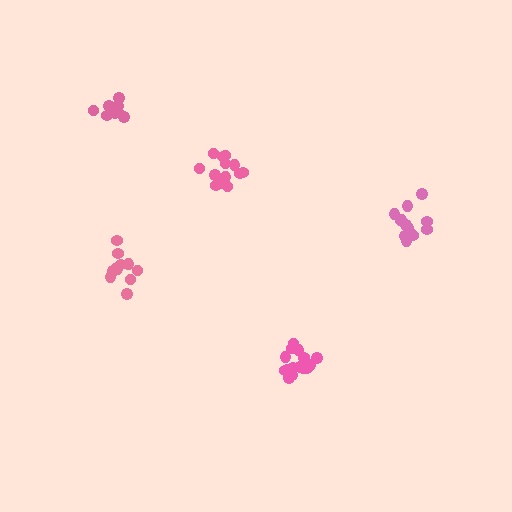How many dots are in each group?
Group 1: 11 dots, Group 2: 13 dots, Group 3: 10 dots, Group 4: 15 dots, Group 5: 13 dots (62 total).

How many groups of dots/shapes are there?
There are 5 groups.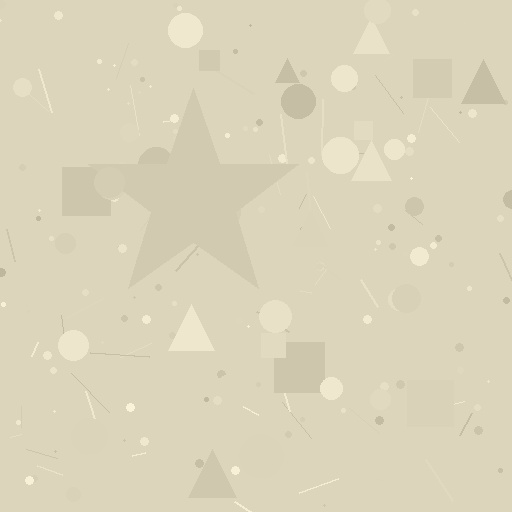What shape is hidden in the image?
A star is hidden in the image.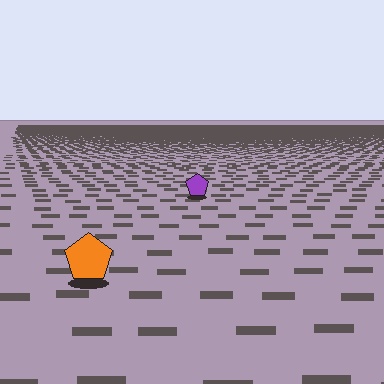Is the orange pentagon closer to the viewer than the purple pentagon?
Yes. The orange pentagon is closer — you can tell from the texture gradient: the ground texture is coarser near it.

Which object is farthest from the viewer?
The purple pentagon is farthest from the viewer. It appears smaller and the ground texture around it is denser.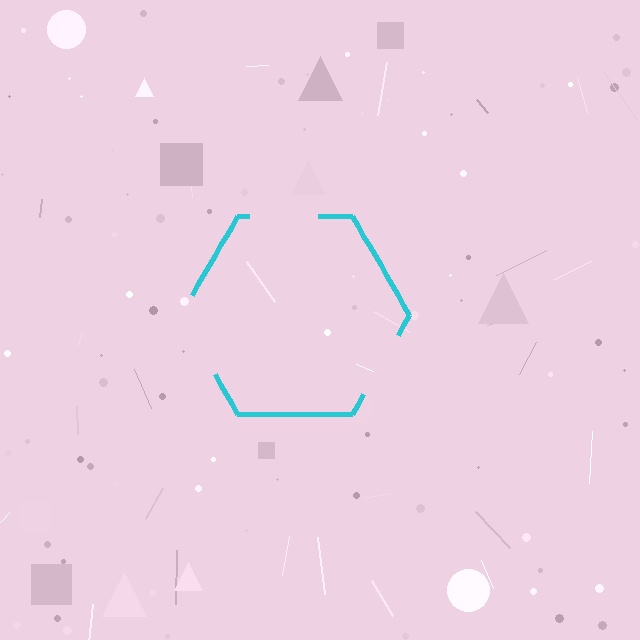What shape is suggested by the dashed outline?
The dashed outline suggests a hexagon.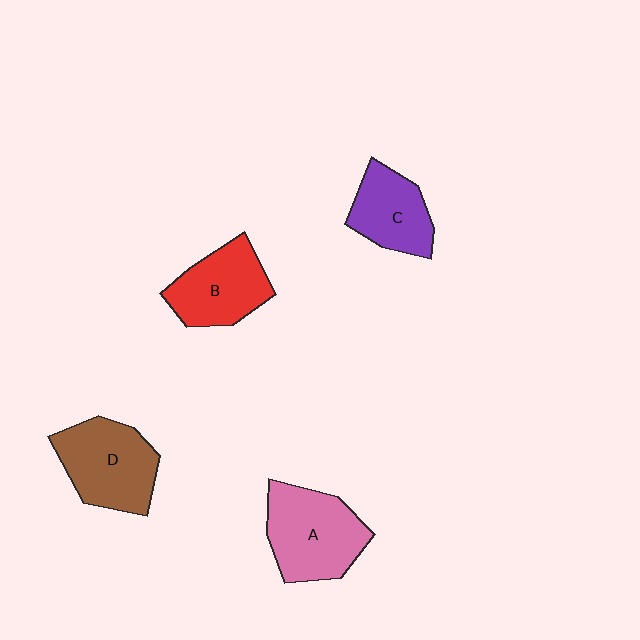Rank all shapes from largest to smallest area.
From largest to smallest: A (pink), D (brown), B (red), C (purple).